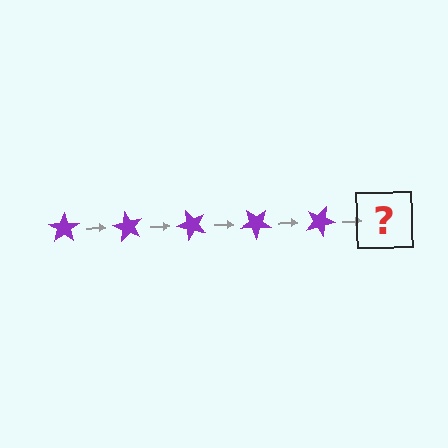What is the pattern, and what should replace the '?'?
The pattern is that the star rotates 60 degrees each step. The '?' should be a purple star rotated 300 degrees.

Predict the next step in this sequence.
The next step is a purple star rotated 300 degrees.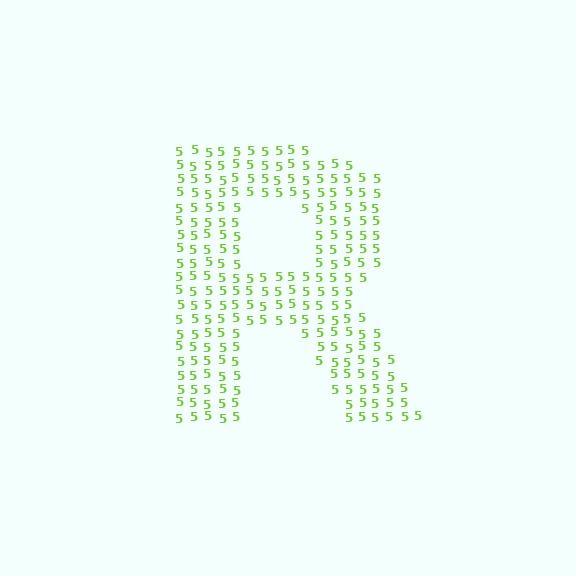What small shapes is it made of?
It is made of small digit 5's.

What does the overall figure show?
The overall figure shows the letter R.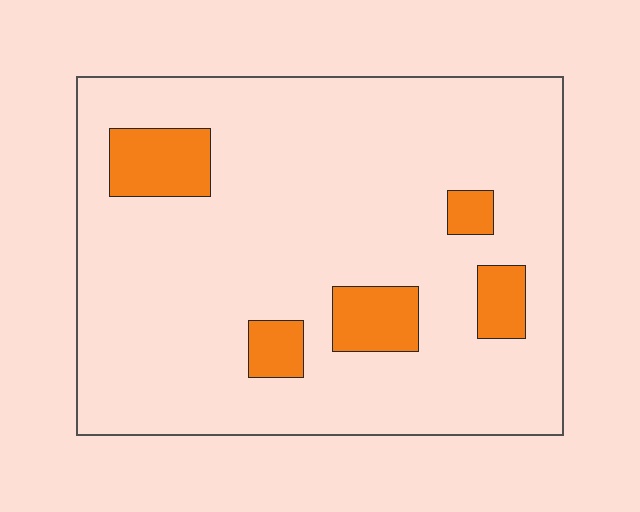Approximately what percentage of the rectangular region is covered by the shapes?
Approximately 10%.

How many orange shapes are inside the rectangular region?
5.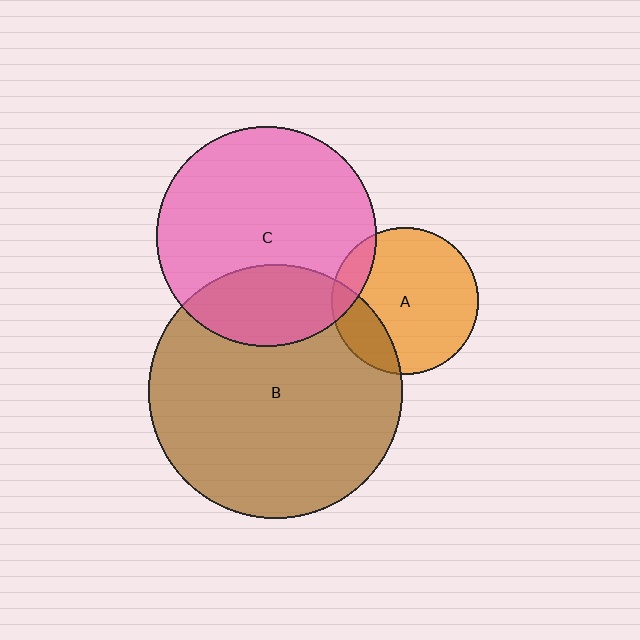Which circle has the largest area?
Circle B (brown).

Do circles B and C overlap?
Yes.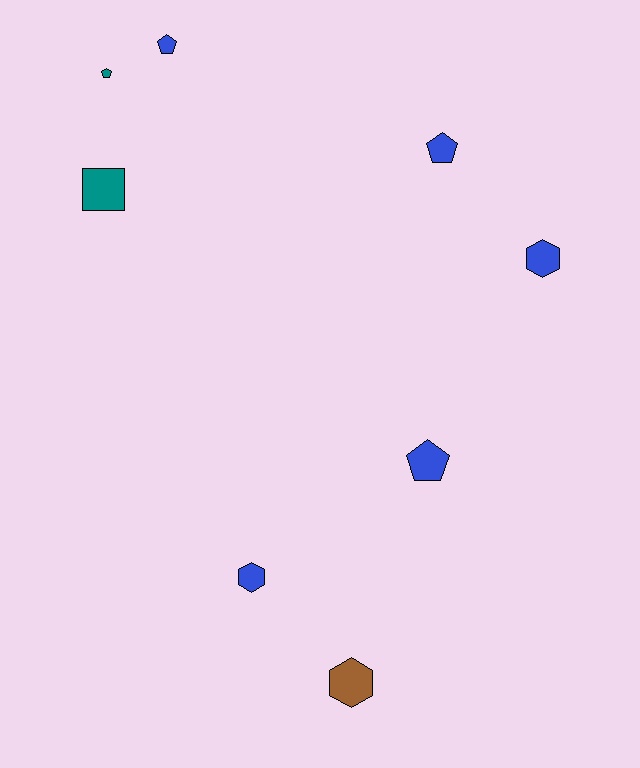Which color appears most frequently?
Blue, with 5 objects.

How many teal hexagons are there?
There are no teal hexagons.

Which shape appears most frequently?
Pentagon, with 4 objects.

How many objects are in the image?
There are 8 objects.